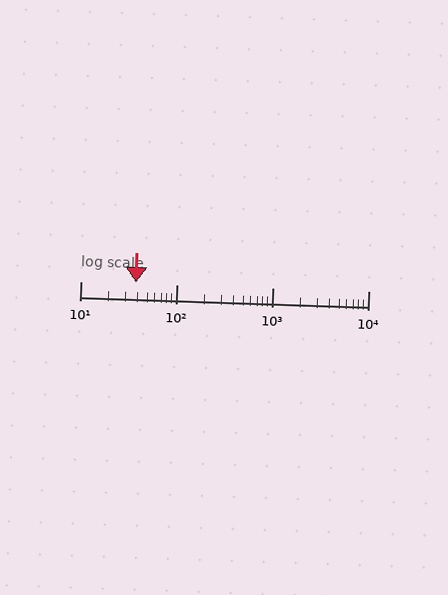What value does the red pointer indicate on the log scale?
The pointer indicates approximately 38.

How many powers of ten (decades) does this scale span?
The scale spans 3 decades, from 10 to 10000.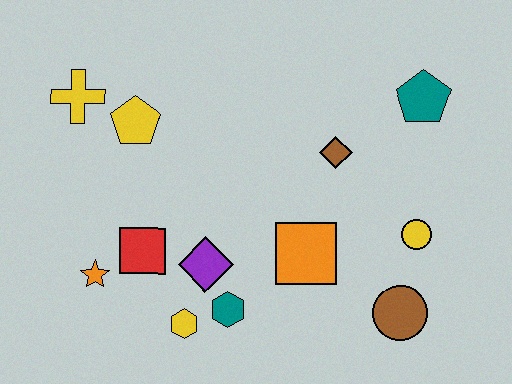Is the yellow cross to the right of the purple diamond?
No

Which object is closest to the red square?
The orange star is closest to the red square.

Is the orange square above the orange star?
Yes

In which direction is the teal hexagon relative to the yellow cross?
The teal hexagon is below the yellow cross.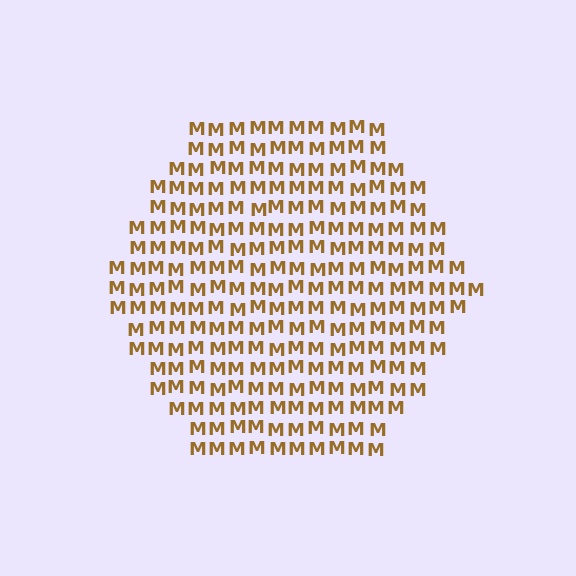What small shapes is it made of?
It is made of small letter M's.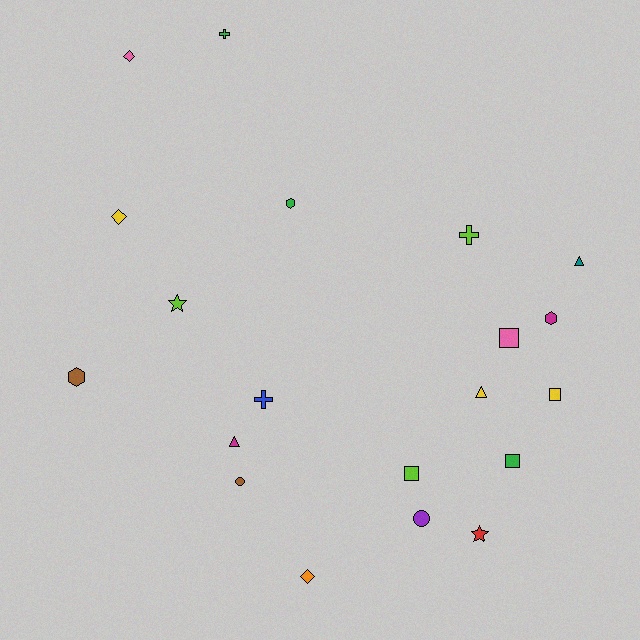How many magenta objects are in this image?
There are 2 magenta objects.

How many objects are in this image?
There are 20 objects.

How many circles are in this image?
There are 2 circles.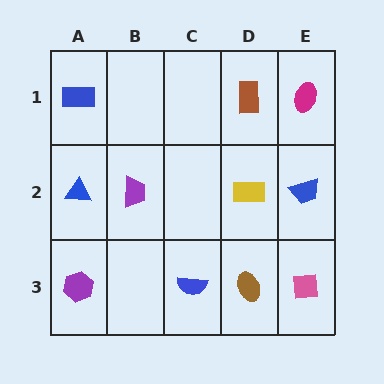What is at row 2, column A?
A blue triangle.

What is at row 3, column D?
A brown ellipse.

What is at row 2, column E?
A blue trapezoid.